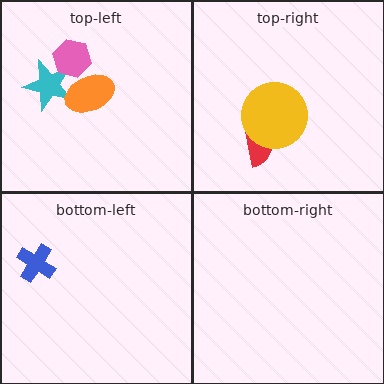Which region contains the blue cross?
The bottom-left region.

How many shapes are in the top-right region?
2.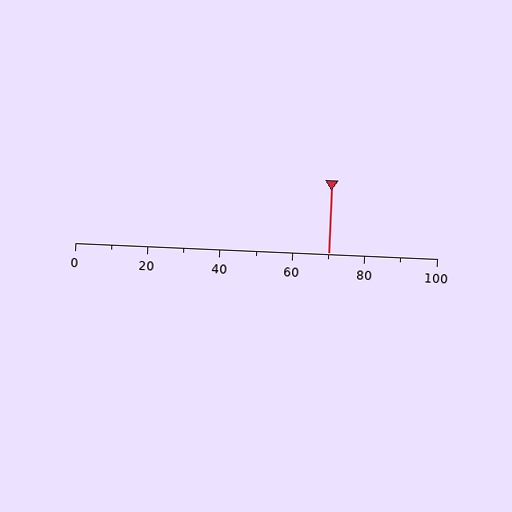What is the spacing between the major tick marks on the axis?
The major ticks are spaced 20 apart.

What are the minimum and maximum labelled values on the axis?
The axis runs from 0 to 100.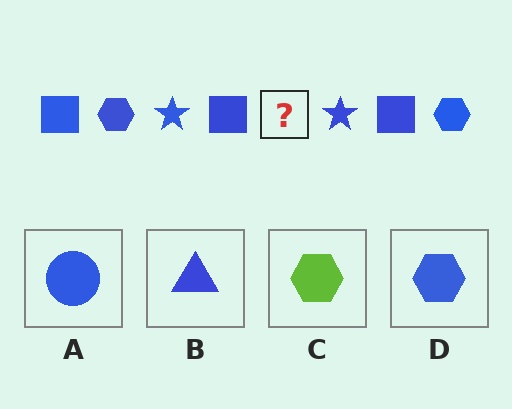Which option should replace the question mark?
Option D.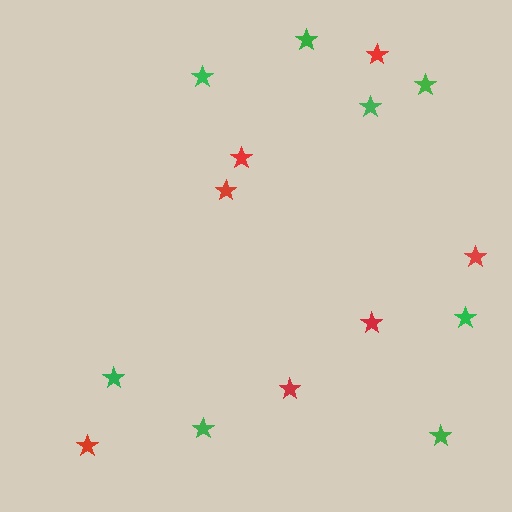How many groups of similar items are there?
There are 2 groups: one group of green stars (8) and one group of red stars (7).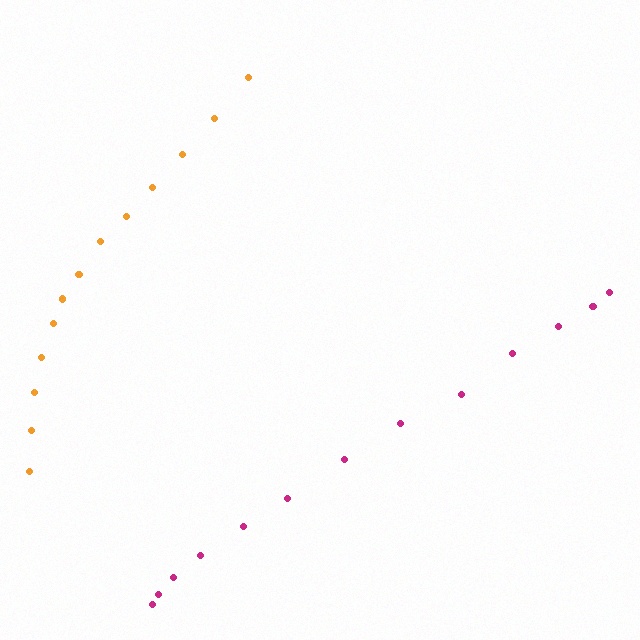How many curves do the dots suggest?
There are 2 distinct paths.